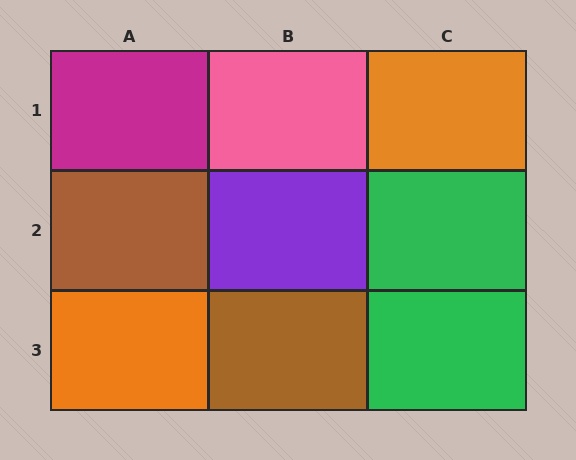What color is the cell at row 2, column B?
Purple.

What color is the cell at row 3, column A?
Orange.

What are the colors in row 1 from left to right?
Magenta, pink, orange.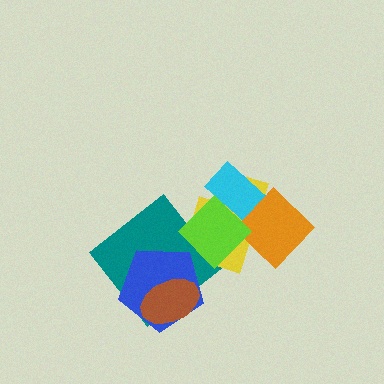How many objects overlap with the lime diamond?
4 objects overlap with the lime diamond.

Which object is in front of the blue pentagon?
The brown ellipse is in front of the blue pentagon.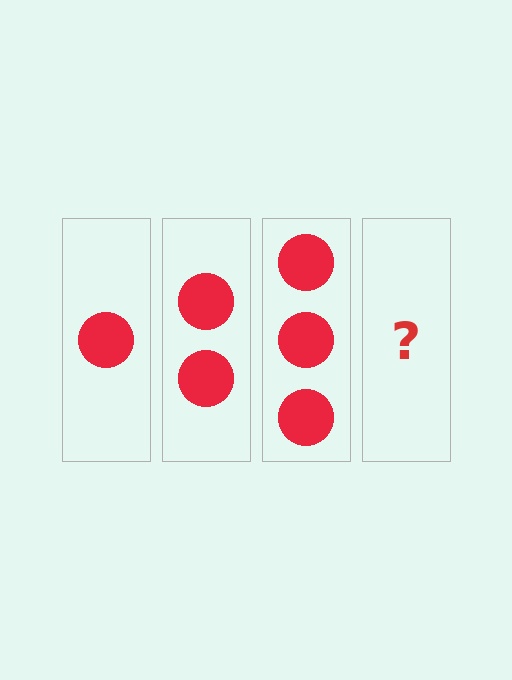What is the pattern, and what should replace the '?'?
The pattern is that each step adds one more circle. The '?' should be 4 circles.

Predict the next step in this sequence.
The next step is 4 circles.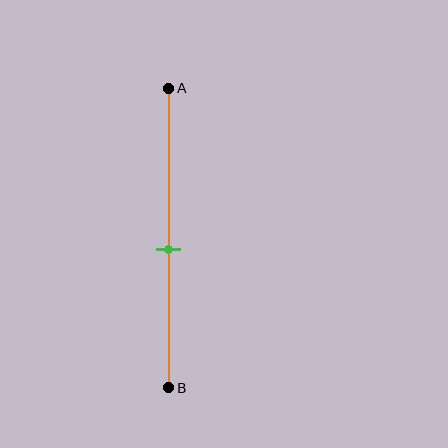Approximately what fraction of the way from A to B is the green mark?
The green mark is approximately 55% of the way from A to B.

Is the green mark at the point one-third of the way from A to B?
No, the mark is at about 55% from A, not at the 33% one-third point.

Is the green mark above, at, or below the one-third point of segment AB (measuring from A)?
The green mark is below the one-third point of segment AB.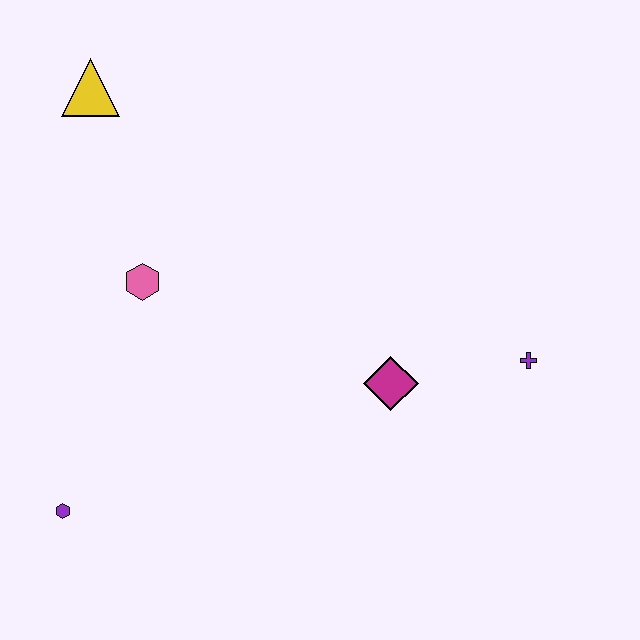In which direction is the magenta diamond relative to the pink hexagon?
The magenta diamond is to the right of the pink hexagon.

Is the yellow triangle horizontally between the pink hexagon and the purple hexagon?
Yes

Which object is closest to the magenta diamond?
The purple cross is closest to the magenta diamond.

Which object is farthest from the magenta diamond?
The yellow triangle is farthest from the magenta diamond.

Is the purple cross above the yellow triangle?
No